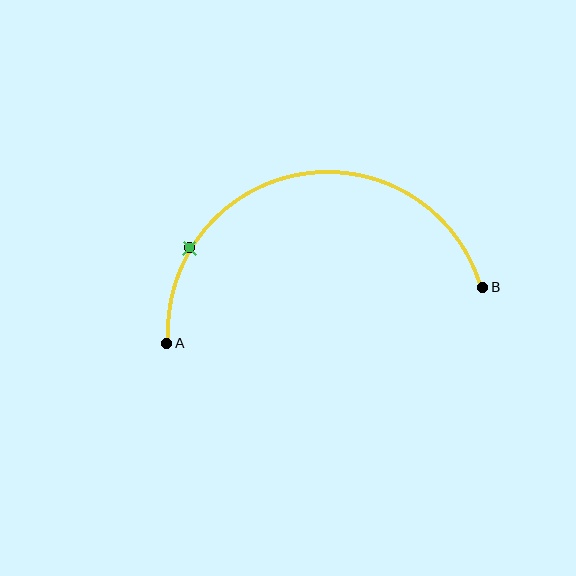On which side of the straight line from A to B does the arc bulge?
The arc bulges above the straight line connecting A and B.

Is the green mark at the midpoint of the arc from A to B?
No. The green mark lies on the arc but is closer to endpoint A. The arc midpoint would be at the point on the curve equidistant along the arc from both A and B.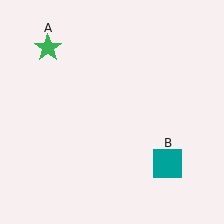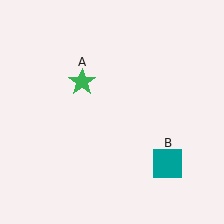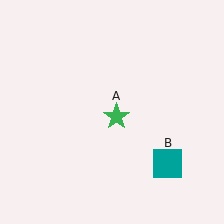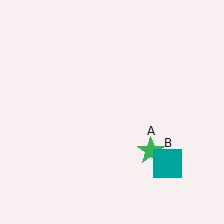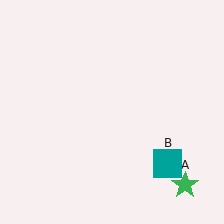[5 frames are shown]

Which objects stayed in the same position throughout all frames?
Teal square (object B) remained stationary.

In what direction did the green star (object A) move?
The green star (object A) moved down and to the right.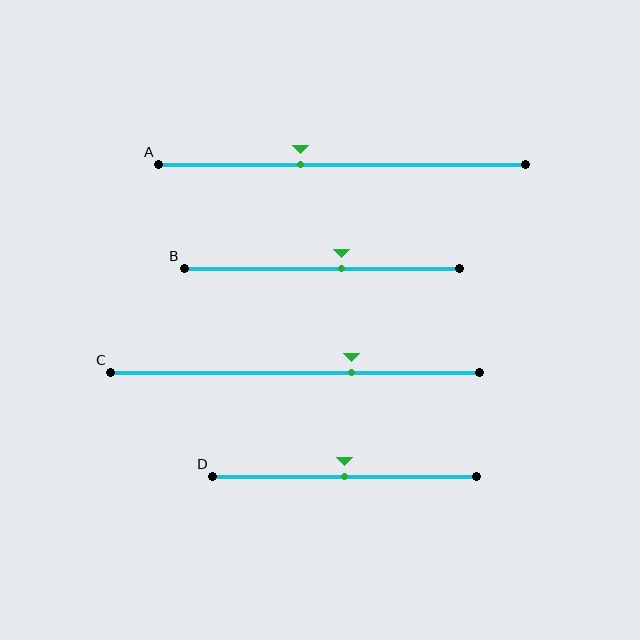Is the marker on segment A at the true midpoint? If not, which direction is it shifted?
No, the marker on segment A is shifted to the left by about 11% of the segment length.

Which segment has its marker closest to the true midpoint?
Segment D has its marker closest to the true midpoint.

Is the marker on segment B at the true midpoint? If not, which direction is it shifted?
No, the marker on segment B is shifted to the right by about 7% of the segment length.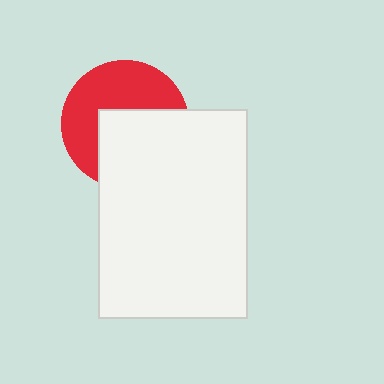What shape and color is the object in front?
The object in front is a white rectangle.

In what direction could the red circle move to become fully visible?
The red circle could move toward the upper-left. That would shift it out from behind the white rectangle entirely.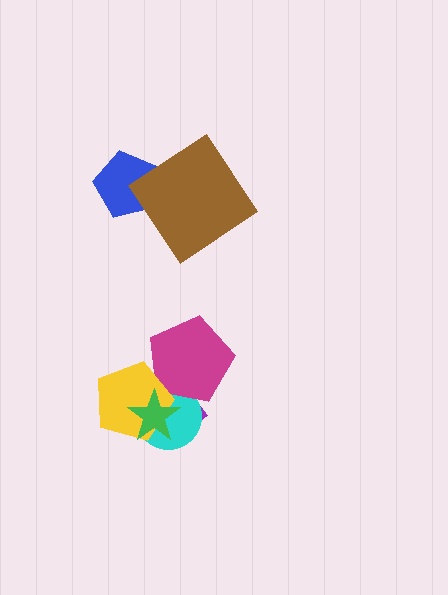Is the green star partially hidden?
No, no other shape covers it.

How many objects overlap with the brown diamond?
1 object overlaps with the brown diamond.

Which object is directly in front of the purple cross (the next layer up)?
The cyan circle is directly in front of the purple cross.